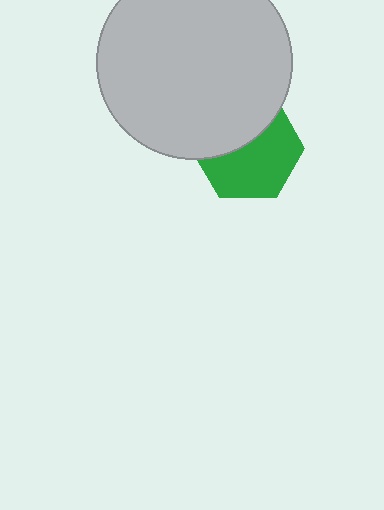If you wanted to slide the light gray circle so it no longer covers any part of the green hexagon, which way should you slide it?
Slide it up — that is the most direct way to separate the two shapes.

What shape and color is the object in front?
The object in front is a light gray circle.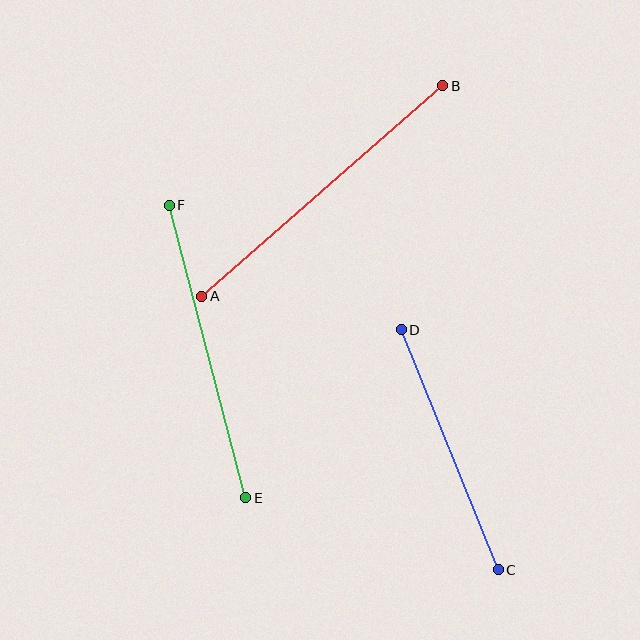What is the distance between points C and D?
The distance is approximately 259 pixels.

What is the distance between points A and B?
The distance is approximately 320 pixels.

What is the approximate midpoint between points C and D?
The midpoint is at approximately (450, 450) pixels.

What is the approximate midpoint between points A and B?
The midpoint is at approximately (322, 191) pixels.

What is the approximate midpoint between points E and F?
The midpoint is at approximately (207, 352) pixels.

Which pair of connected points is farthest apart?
Points A and B are farthest apart.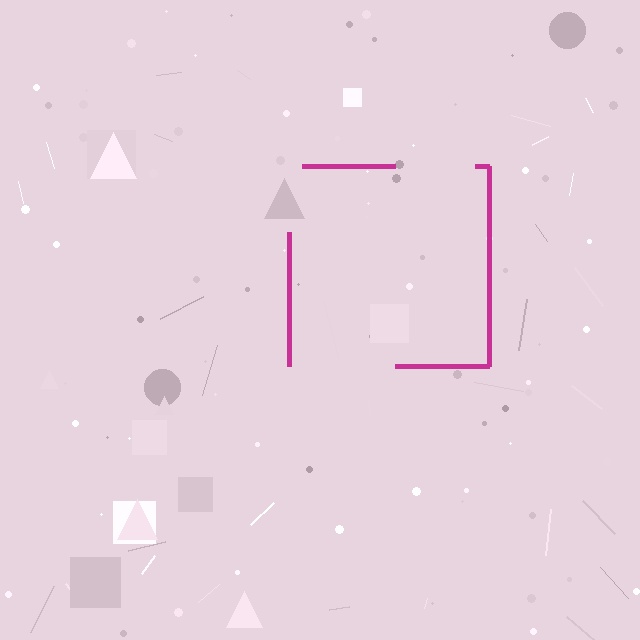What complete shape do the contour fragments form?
The contour fragments form a square.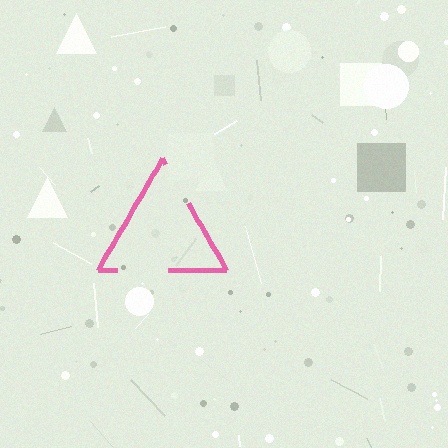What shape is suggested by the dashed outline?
The dashed outline suggests a triangle.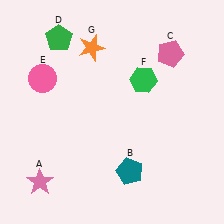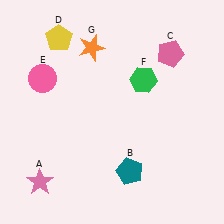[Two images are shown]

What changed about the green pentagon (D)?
In Image 1, D is green. In Image 2, it changed to yellow.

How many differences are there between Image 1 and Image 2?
There is 1 difference between the two images.